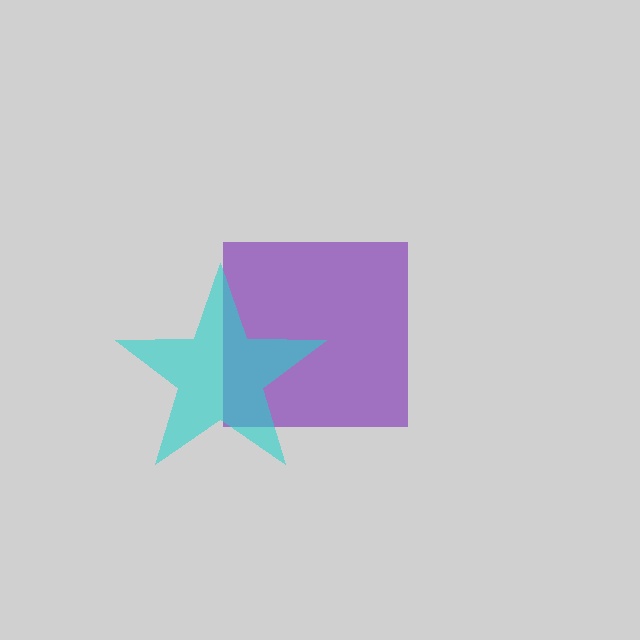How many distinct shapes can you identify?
There are 2 distinct shapes: a purple square, a cyan star.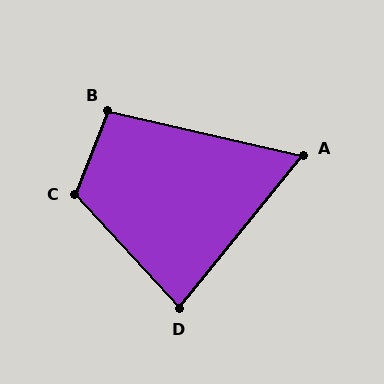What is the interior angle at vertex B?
Approximately 98 degrees (obtuse).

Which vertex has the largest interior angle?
C, at approximately 116 degrees.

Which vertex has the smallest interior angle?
A, at approximately 64 degrees.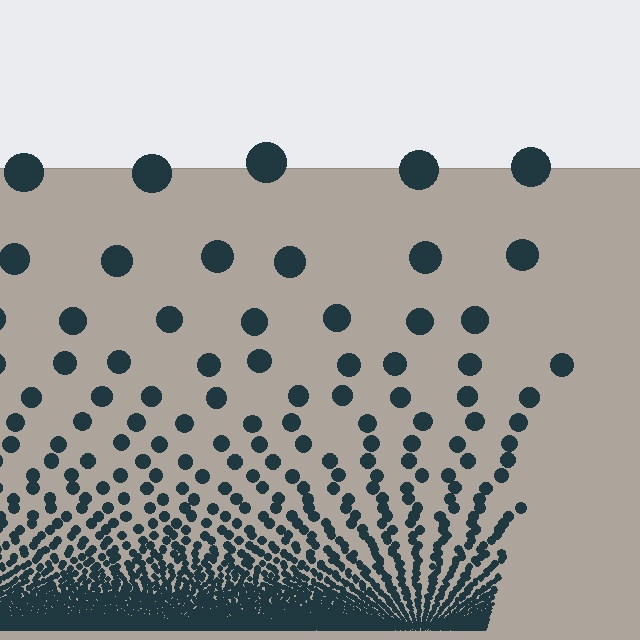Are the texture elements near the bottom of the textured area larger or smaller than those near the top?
Smaller. The gradient is inverted — elements near the bottom are smaller and denser.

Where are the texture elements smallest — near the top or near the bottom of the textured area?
Near the bottom.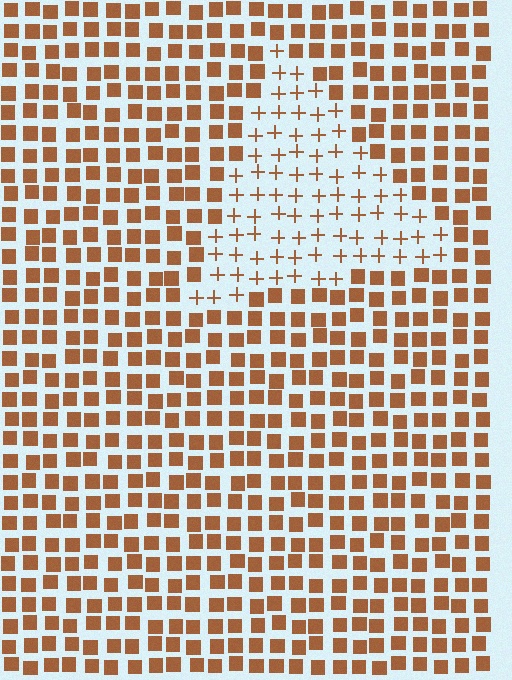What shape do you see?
I see a triangle.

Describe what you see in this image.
The image is filled with small brown elements arranged in a uniform grid. A triangle-shaped region contains plus signs, while the surrounding area contains squares. The boundary is defined purely by the change in element shape.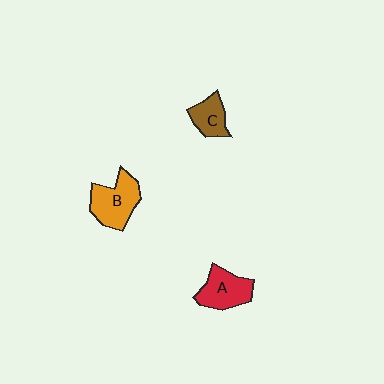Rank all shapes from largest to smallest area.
From largest to smallest: B (orange), A (red), C (brown).